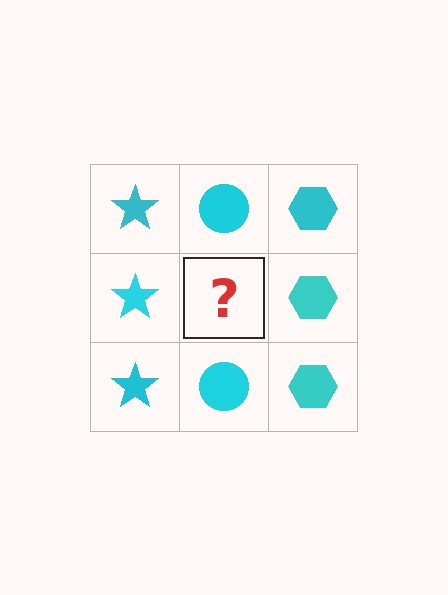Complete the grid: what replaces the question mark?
The question mark should be replaced with a cyan circle.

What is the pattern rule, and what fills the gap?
The rule is that each column has a consistent shape. The gap should be filled with a cyan circle.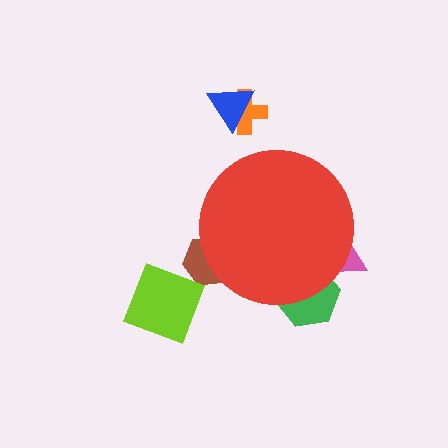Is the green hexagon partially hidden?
Yes, the green hexagon is partially hidden behind the red circle.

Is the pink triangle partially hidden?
Yes, the pink triangle is partially hidden behind the red circle.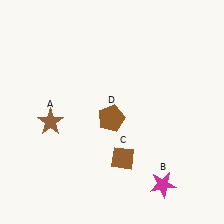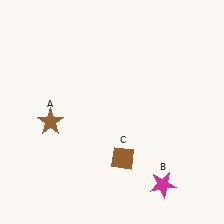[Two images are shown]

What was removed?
The brown pentagon (D) was removed in Image 2.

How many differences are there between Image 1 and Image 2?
There is 1 difference between the two images.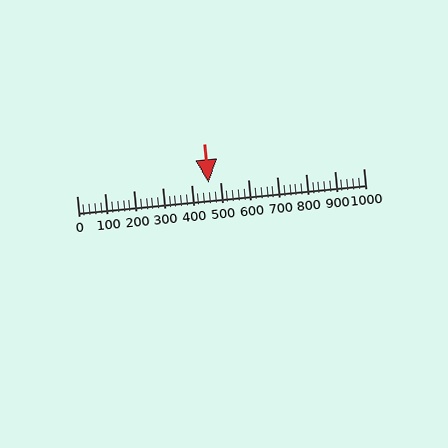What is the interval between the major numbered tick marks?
The major tick marks are spaced 100 units apart.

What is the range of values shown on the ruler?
The ruler shows values from 0 to 1000.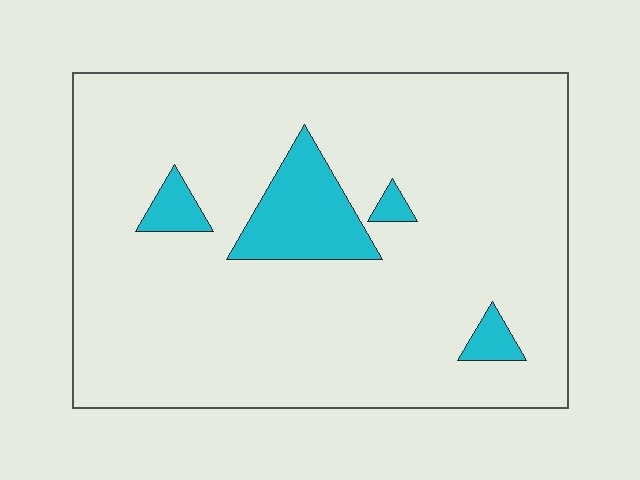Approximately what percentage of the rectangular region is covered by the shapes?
Approximately 10%.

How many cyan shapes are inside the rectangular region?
4.